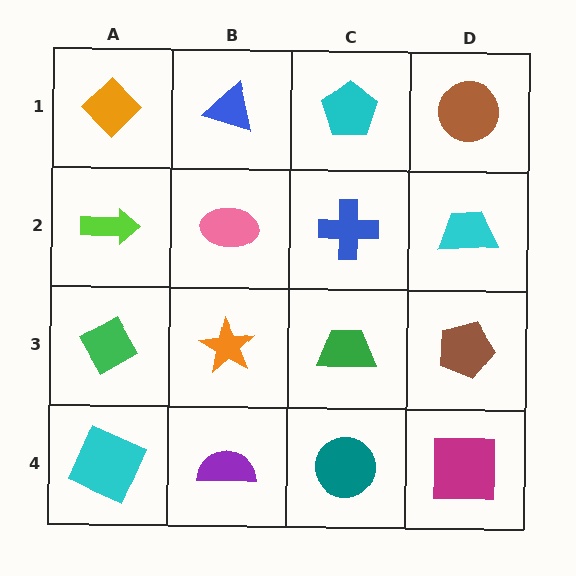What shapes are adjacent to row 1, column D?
A cyan trapezoid (row 2, column D), a cyan pentagon (row 1, column C).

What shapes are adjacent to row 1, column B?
A pink ellipse (row 2, column B), an orange diamond (row 1, column A), a cyan pentagon (row 1, column C).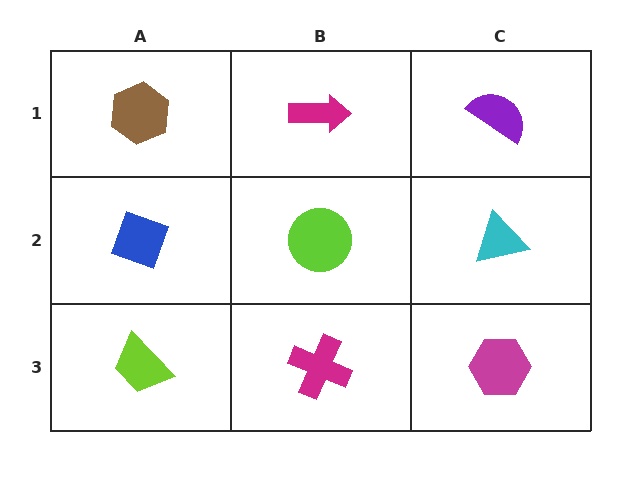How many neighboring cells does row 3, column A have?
2.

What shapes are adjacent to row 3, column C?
A cyan triangle (row 2, column C), a magenta cross (row 3, column B).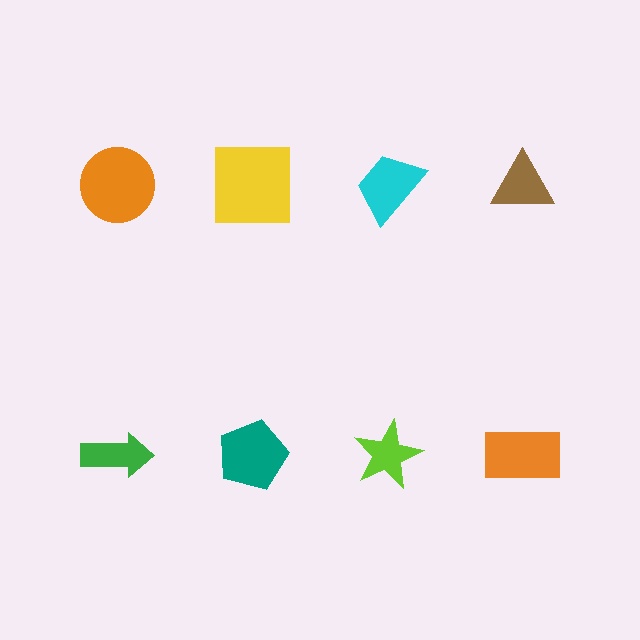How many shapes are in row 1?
4 shapes.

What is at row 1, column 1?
An orange circle.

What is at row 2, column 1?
A green arrow.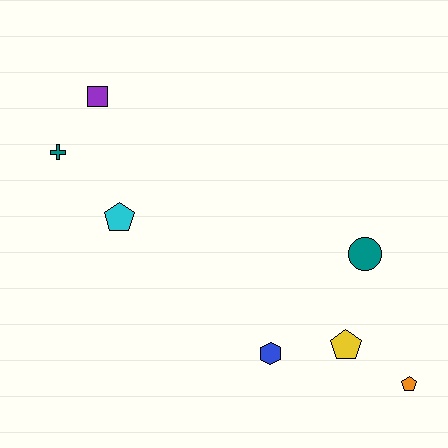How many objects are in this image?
There are 7 objects.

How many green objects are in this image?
There are no green objects.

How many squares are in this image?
There is 1 square.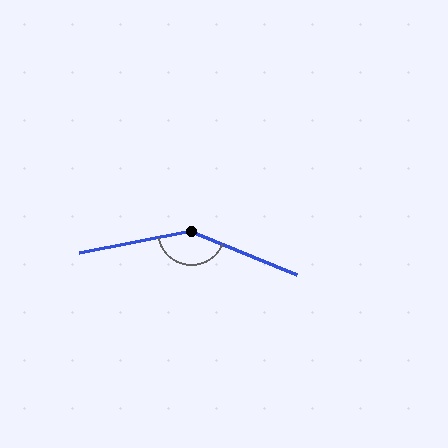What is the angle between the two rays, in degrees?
Approximately 146 degrees.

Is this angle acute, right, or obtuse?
It is obtuse.